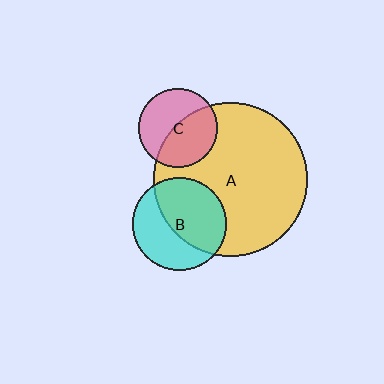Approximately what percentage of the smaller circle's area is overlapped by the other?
Approximately 50%.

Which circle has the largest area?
Circle A (yellow).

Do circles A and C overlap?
Yes.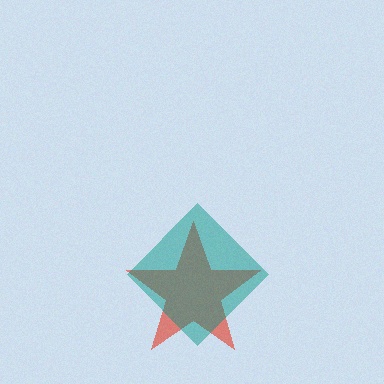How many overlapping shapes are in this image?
There are 2 overlapping shapes in the image.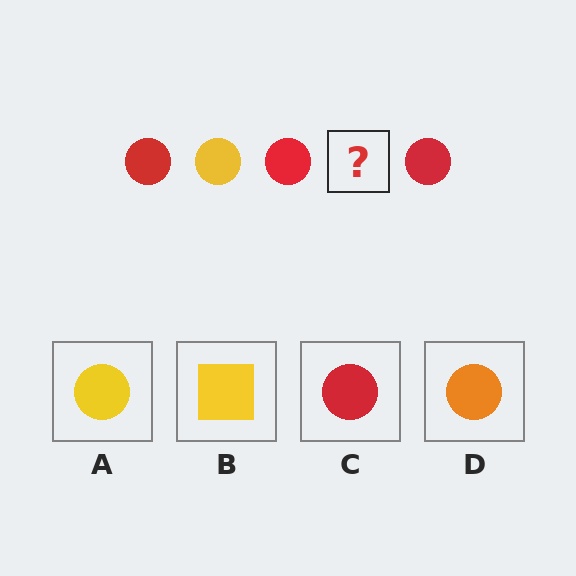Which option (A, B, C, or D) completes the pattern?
A.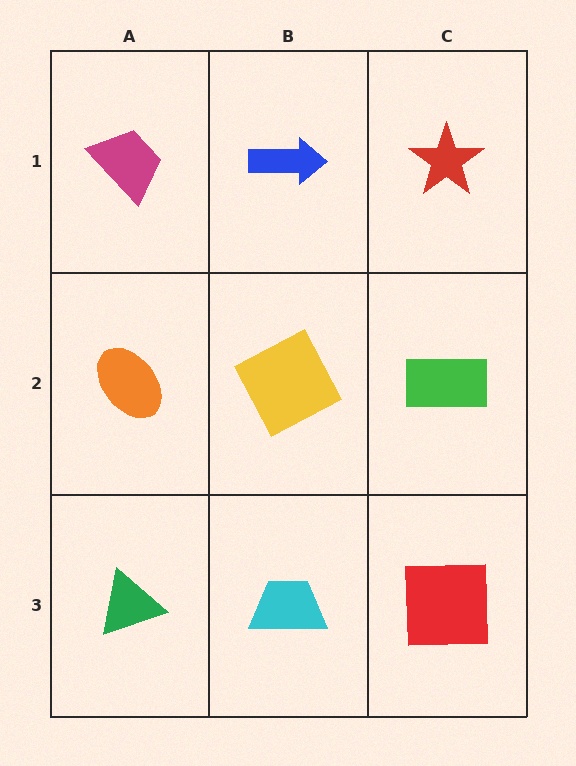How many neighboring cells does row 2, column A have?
3.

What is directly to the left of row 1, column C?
A blue arrow.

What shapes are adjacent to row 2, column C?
A red star (row 1, column C), a red square (row 3, column C), a yellow square (row 2, column B).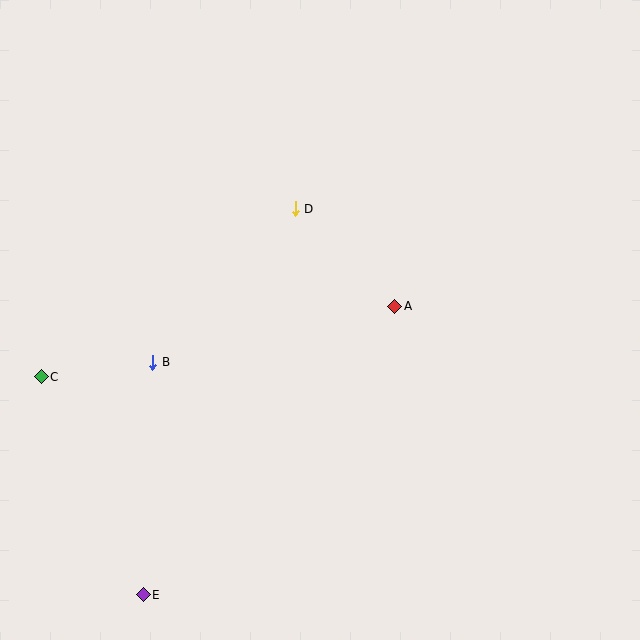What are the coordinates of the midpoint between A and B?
The midpoint between A and B is at (274, 334).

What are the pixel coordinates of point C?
Point C is at (41, 377).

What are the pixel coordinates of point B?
Point B is at (153, 362).